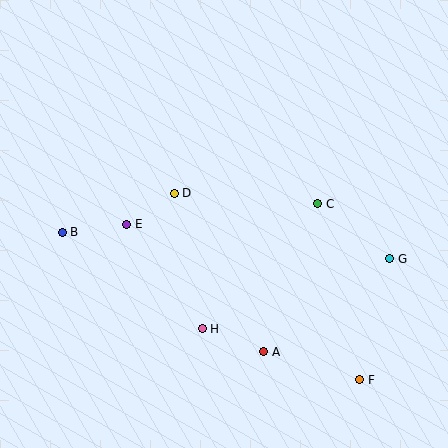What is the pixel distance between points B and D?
The distance between B and D is 119 pixels.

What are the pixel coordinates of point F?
Point F is at (360, 380).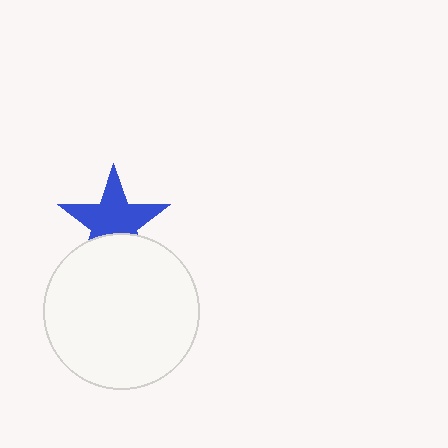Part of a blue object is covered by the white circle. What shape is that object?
It is a star.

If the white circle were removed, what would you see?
You would see the complete blue star.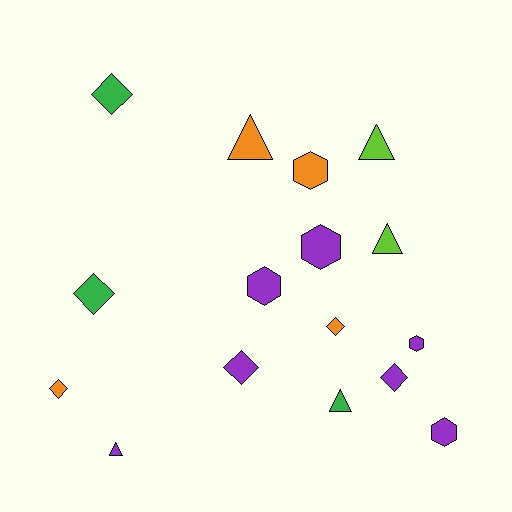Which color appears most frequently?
Purple, with 7 objects.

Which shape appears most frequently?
Diamond, with 6 objects.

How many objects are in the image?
There are 16 objects.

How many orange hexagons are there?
There is 1 orange hexagon.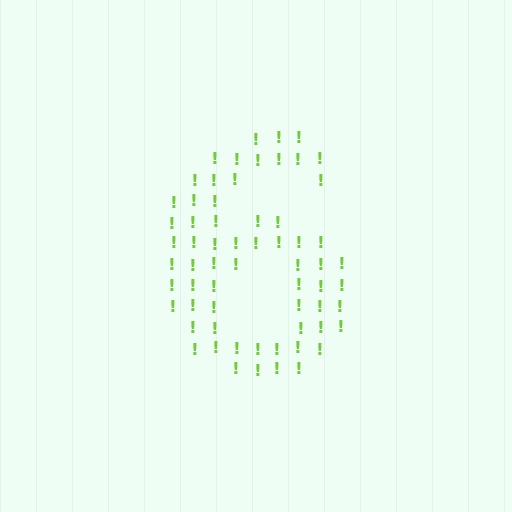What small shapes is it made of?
It is made of small exclamation marks.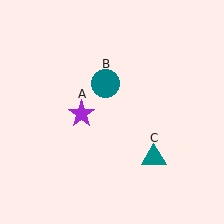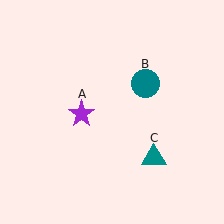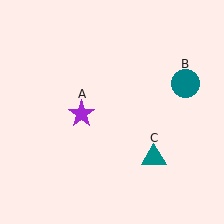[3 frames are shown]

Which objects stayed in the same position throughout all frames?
Purple star (object A) and teal triangle (object C) remained stationary.